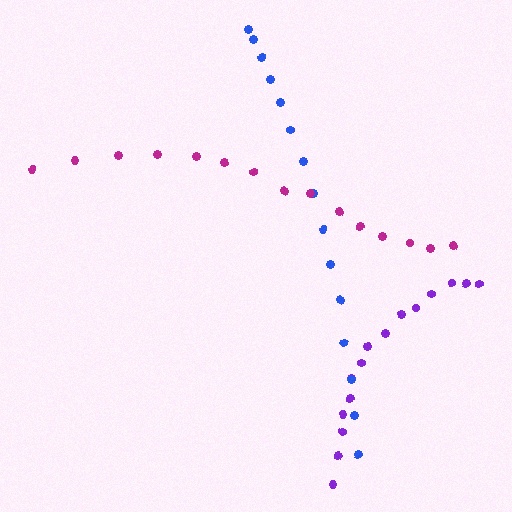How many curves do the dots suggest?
There are 3 distinct paths.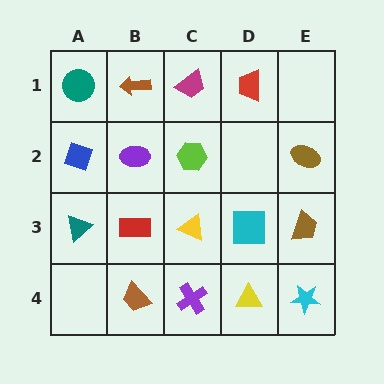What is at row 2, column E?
A brown ellipse.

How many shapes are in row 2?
4 shapes.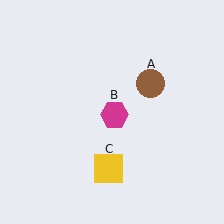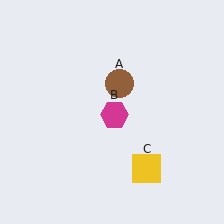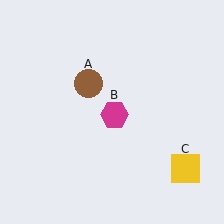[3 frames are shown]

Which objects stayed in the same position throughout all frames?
Magenta hexagon (object B) remained stationary.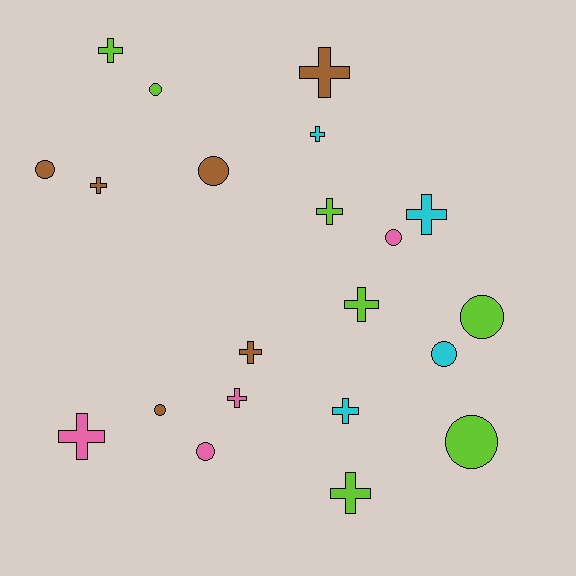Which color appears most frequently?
Lime, with 7 objects.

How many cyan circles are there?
There is 1 cyan circle.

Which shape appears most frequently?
Cross, with 12 objects.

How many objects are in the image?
There are 21 objects.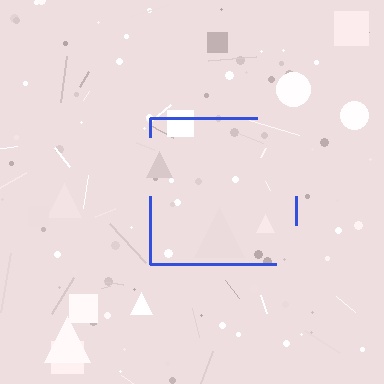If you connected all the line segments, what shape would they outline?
They would outline a square.